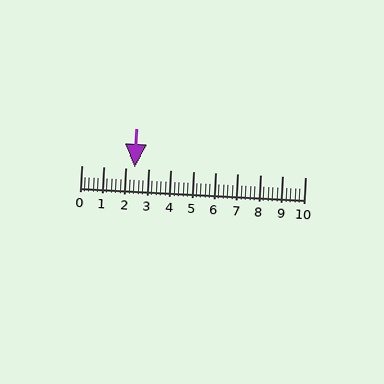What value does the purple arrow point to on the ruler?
The purple arrow points to approximately 2.4.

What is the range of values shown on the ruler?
The ruler shows values from 0 to 10.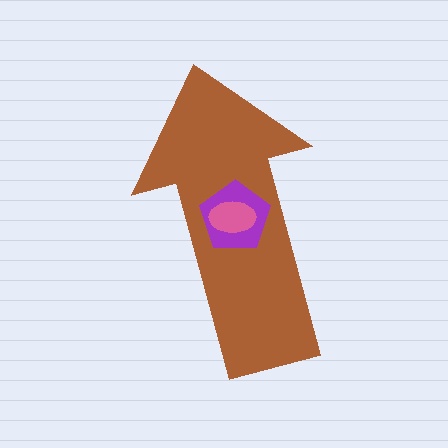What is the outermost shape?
The brown arrow.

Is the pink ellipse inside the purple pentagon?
Yes.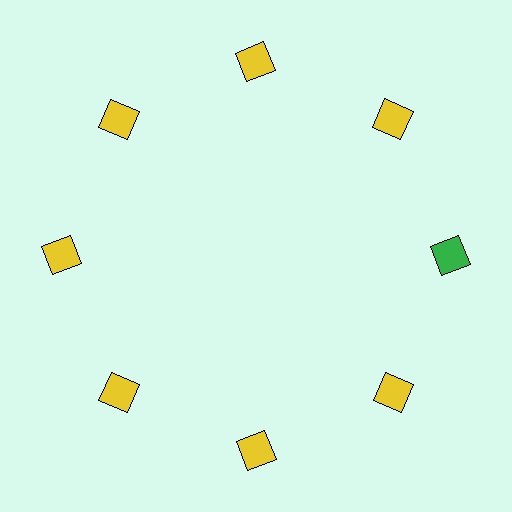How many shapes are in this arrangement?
There are 8 shapes arranged in a ring pattern.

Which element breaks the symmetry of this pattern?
The green square at roughly the 3 o'clock position breaks the symmetry. All other shapes are yellow squares.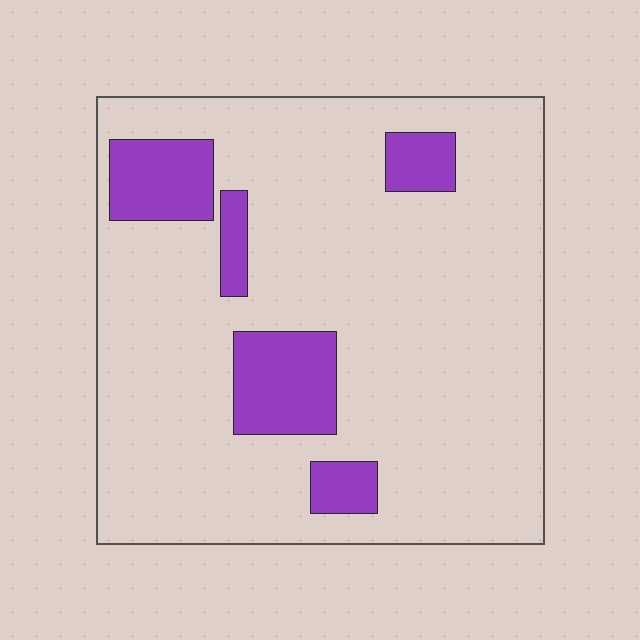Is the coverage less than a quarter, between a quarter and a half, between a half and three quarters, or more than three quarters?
Less than a quarter.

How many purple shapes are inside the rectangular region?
5.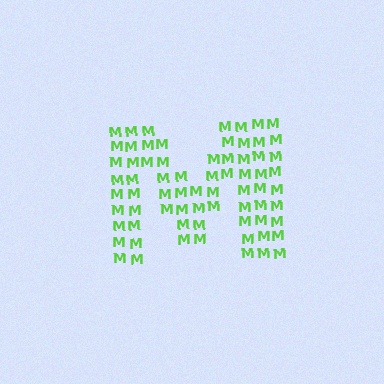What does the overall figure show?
The overall figure shows the letter M.